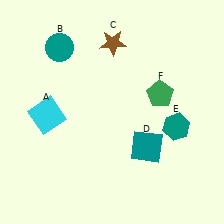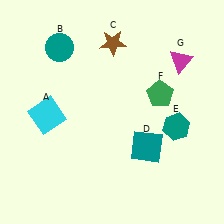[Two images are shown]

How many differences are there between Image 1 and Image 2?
There is 1 difference between the two images.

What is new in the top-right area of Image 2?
A magenta triangle (G) was added in the top-right area of Image 2.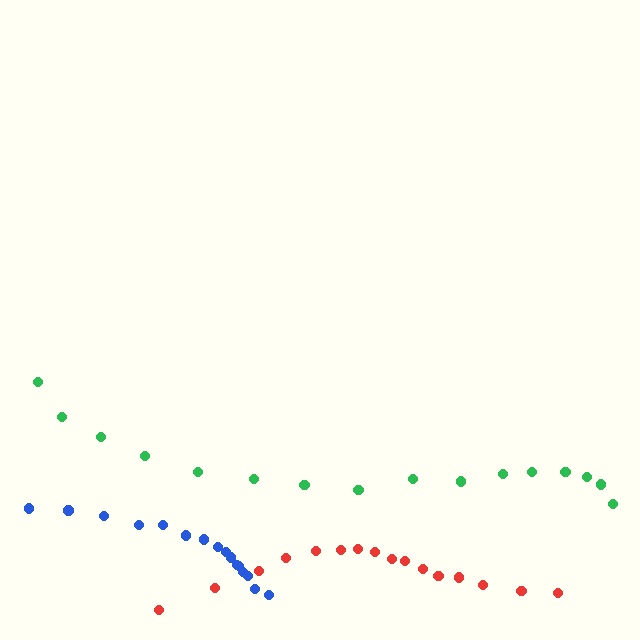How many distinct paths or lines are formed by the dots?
There are 3 distinct paths.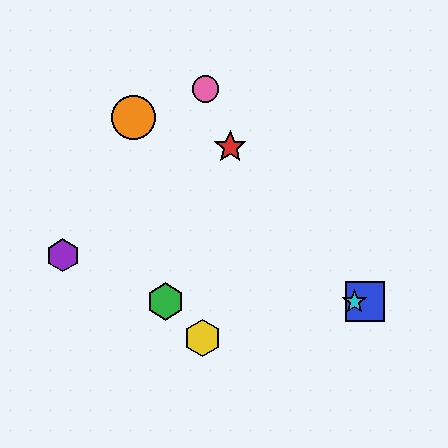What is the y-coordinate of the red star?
The red star is at y≈147.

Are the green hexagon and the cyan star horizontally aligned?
Yes, both are at y≈302.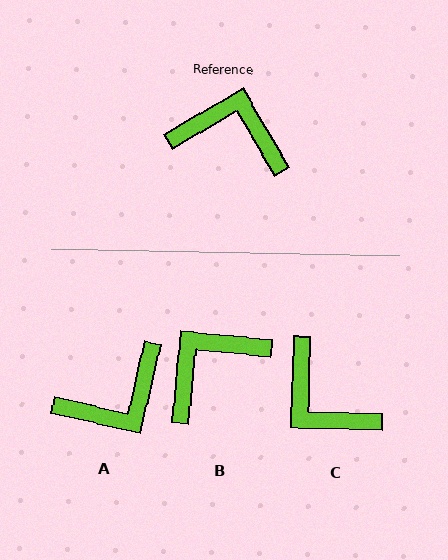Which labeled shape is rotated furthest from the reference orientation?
C, about 148 degrees away.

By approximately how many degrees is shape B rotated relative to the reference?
Approximately 54 degrees counter-clockwise.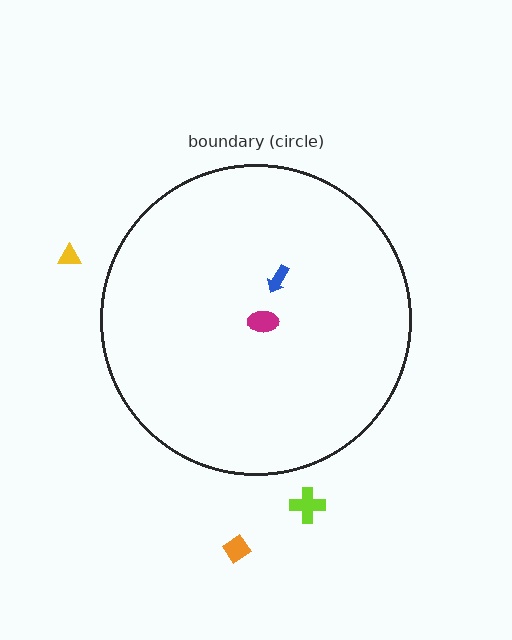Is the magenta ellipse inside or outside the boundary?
Inside.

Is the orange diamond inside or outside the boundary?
Outside.